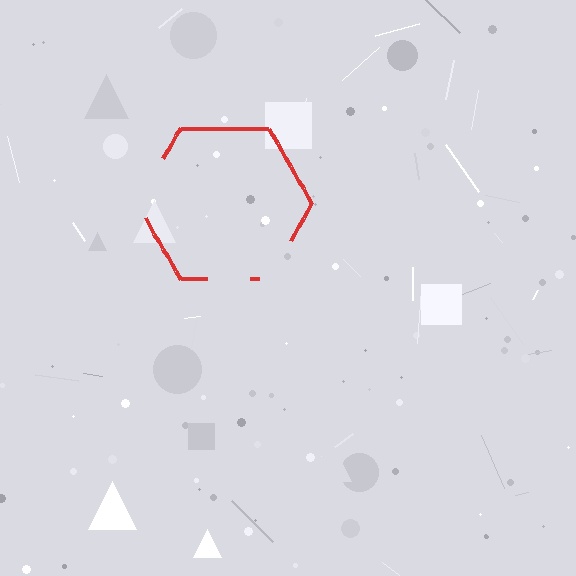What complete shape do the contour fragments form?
The contour fragments form a hexagon.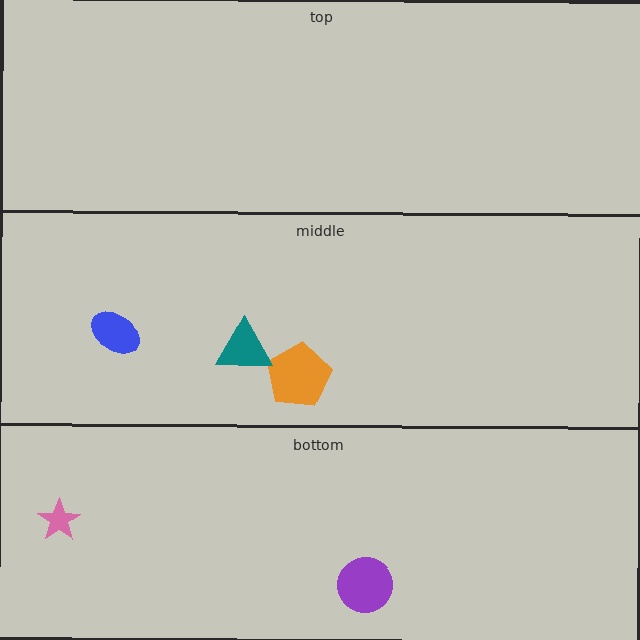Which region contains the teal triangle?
The middle region.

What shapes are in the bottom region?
The pink star, the purple circle.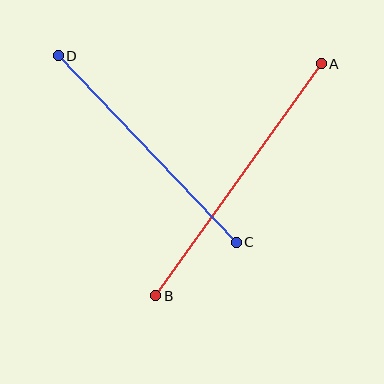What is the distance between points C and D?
The distance is approximately 258 pixels.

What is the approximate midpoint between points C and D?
The midpoint is at approximately (147, 149) pixels.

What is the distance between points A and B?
The distance is approximately 285 pixels.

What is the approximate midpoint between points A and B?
The midpoint is at approximately (239, 180) pixels.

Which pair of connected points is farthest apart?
Points A and B are farthest apart.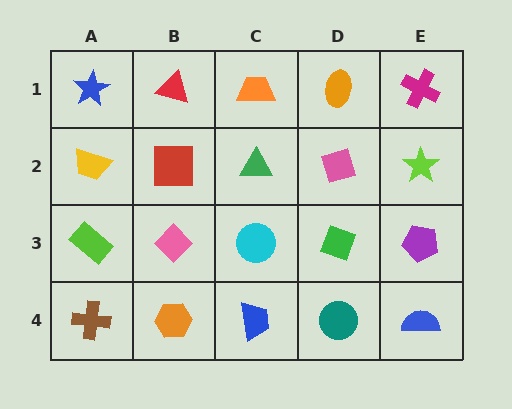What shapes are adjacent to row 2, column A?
A blue star (row 1, column A), a lime rectangle (row 3, column A), a red square (row 2, column B).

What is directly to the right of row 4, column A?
An orange hexagon.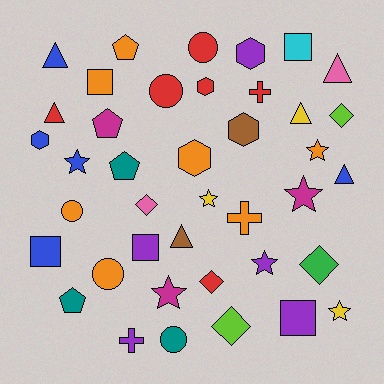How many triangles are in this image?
There are 6 triangles.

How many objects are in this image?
There are 40 objects.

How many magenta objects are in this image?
There are 3 magenta objects.